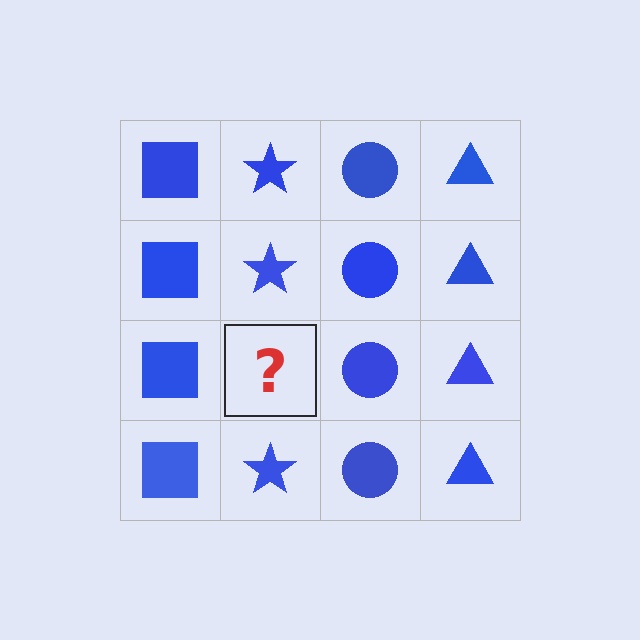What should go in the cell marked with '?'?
The missing cell should contain a blue star.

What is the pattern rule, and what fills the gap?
The rule is that each column has a consistent shape. The gap should be filled with a blue star.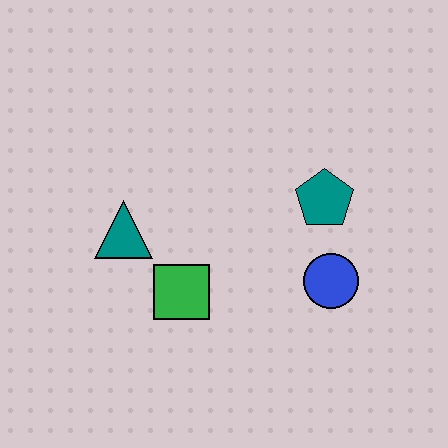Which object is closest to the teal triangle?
The green square is closest to the teal triangle.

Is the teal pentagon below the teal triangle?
No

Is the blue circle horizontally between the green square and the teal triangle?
No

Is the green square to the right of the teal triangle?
Yes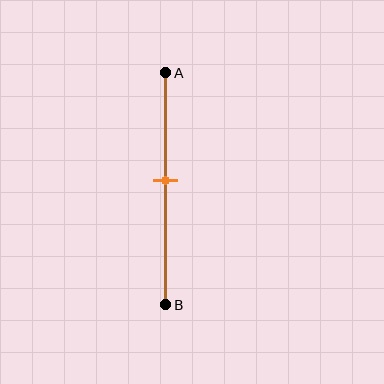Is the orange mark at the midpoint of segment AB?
No, the mark is at about 45% from A, not at the 50% midpoint.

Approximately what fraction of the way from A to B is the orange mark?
The orange mark is approximately 45% of the way from A to B.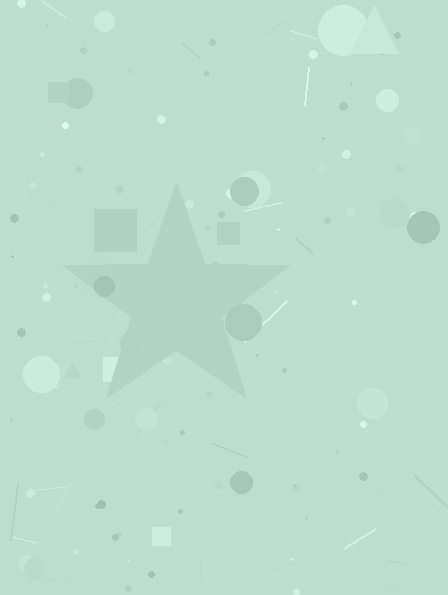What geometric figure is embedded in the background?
A star is embedded in the background.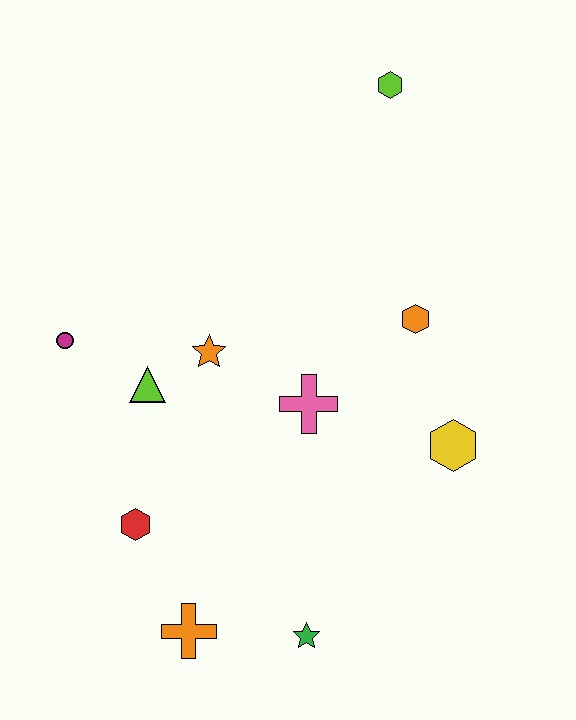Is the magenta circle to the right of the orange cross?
No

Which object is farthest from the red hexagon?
The lime hexagon is farthest from the red hexagon.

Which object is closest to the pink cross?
The orange star is closest to the pink cross.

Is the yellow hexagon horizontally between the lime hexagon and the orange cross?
No